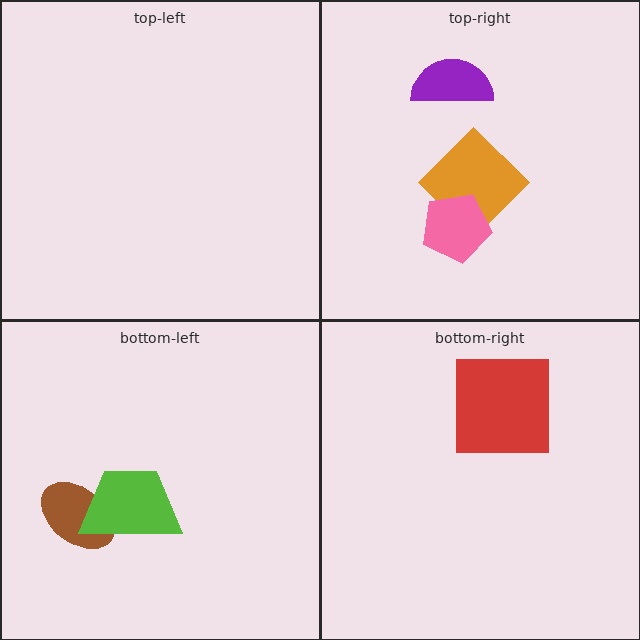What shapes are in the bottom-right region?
The red square.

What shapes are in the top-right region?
The orange diamond, the purple semicircle, the pink pentagon.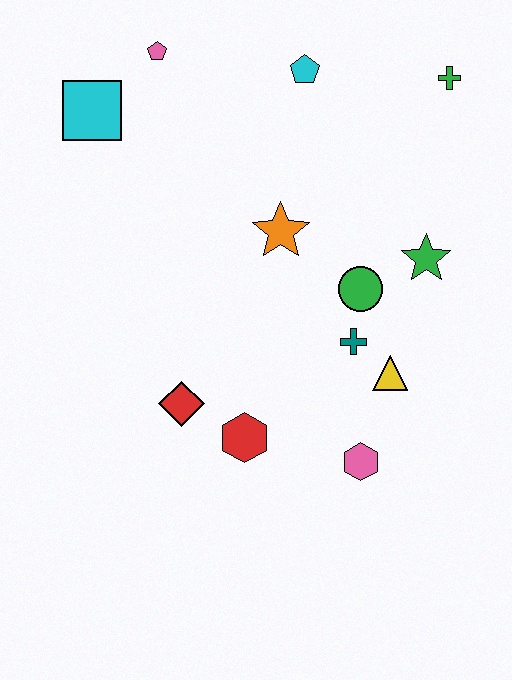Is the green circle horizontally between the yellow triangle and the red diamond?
Yes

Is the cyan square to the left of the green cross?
Yes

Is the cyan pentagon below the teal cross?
No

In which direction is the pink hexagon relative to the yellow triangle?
The pink hexagon is below the yellow triangle.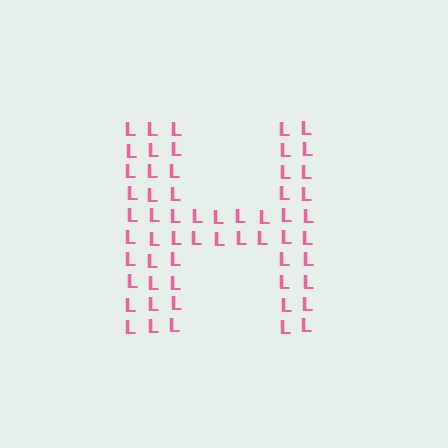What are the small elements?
The small elements are letter L's.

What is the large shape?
The large shape is the letter H.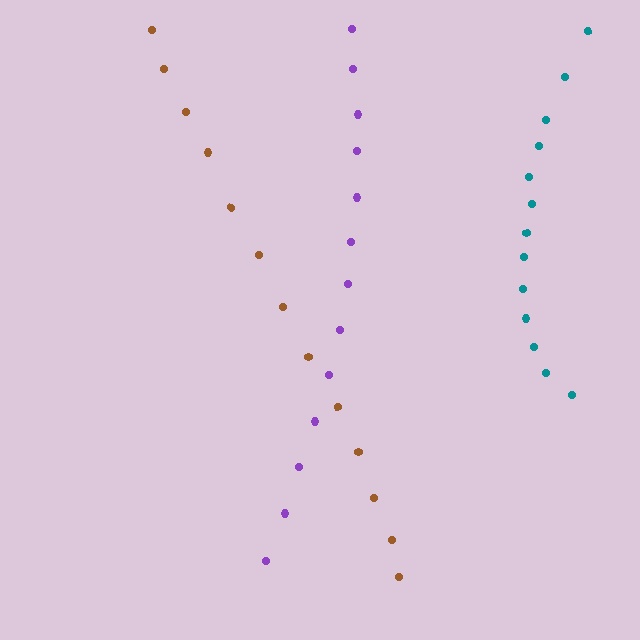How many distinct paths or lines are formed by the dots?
There are 3 distinct paths.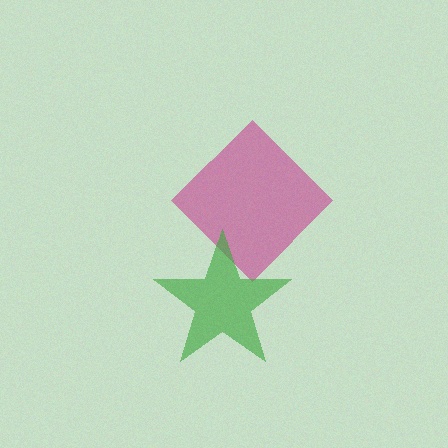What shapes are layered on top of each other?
The layered shapes are: a magenta diamond, a green star.